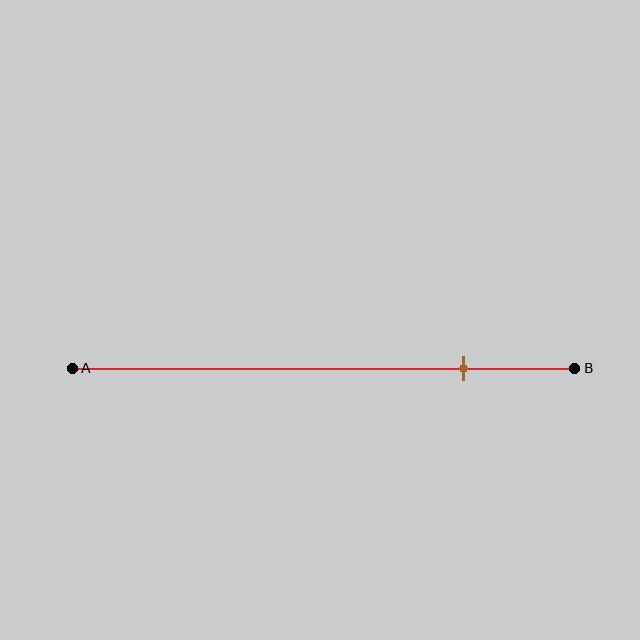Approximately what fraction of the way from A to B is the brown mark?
The brown mark is approximately 80% of the way from A to B.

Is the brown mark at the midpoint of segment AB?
No, the mark is at about 80% from A, not at the 50% midpoint.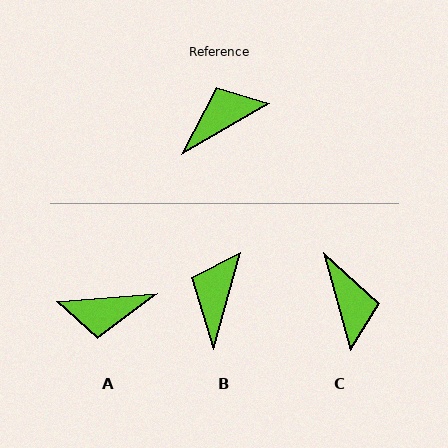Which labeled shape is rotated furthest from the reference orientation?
A, about 154 degrees away.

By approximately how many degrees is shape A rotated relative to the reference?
Approximately 154 degrees counter-clockwise.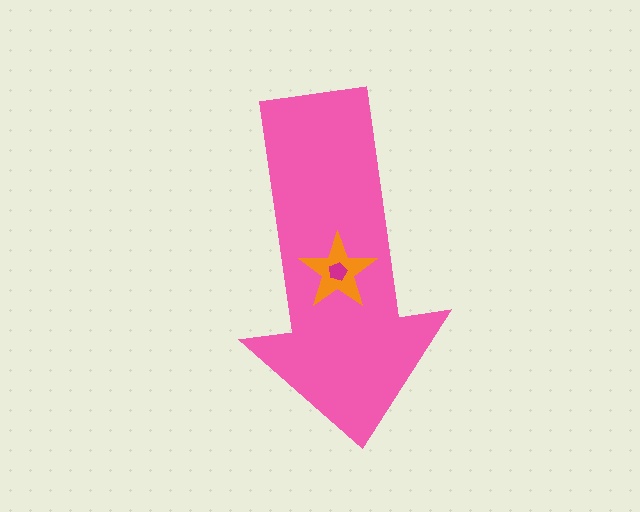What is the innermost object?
The magenta pentagon.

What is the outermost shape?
The pink arrow.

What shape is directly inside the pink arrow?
The orange star.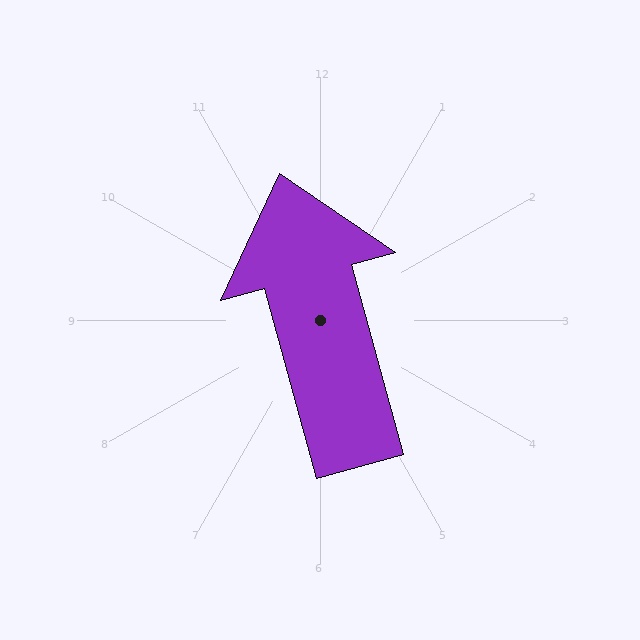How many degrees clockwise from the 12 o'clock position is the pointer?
Approximately 345 degrees.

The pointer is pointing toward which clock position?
Roughly 11 o'clock.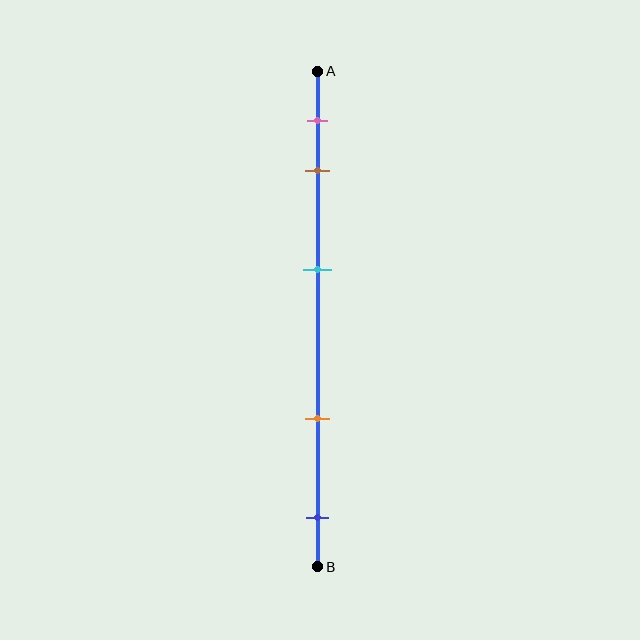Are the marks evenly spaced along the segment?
No, the marks are not evenly spaced.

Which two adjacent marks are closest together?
The pink and brown marks are the closest adjacent pair.